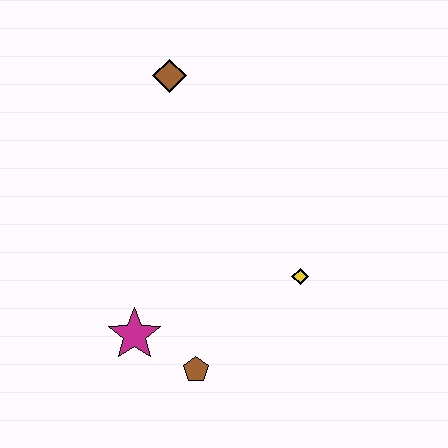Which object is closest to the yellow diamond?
The brown pentagon is closest to the yellow diamond.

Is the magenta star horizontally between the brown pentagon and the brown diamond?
No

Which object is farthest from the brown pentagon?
The brown diamond is farthest from the brown pentagon.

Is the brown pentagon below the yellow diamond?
Yes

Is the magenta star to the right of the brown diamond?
No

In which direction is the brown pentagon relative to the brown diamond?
The brown pentagon is below the brown diamond.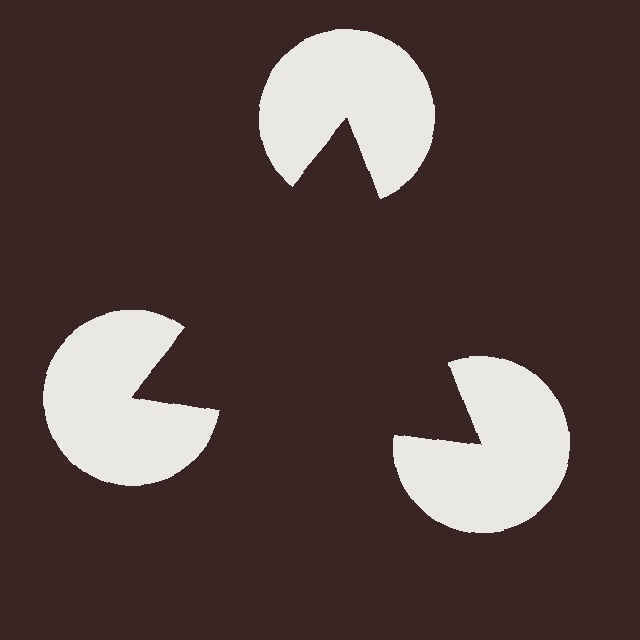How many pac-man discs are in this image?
There are 3 — one at each vertex of the illusory triangle.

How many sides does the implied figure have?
3 sides.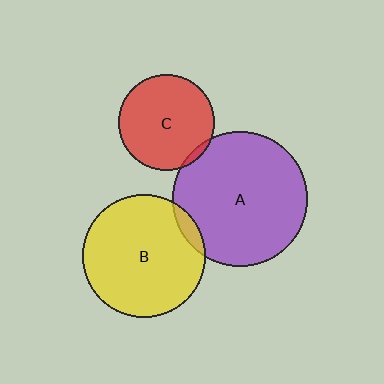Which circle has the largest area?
Circle A (purple).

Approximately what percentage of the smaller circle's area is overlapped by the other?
Approximately 5%.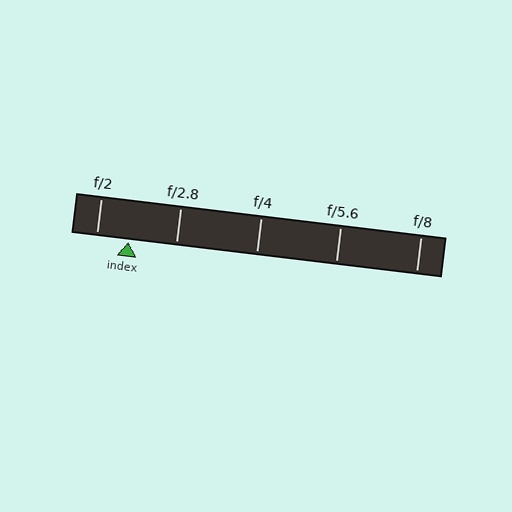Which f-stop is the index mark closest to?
The index mark is closest to f/2.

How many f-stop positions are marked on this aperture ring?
There are 5 f-stop positions marked.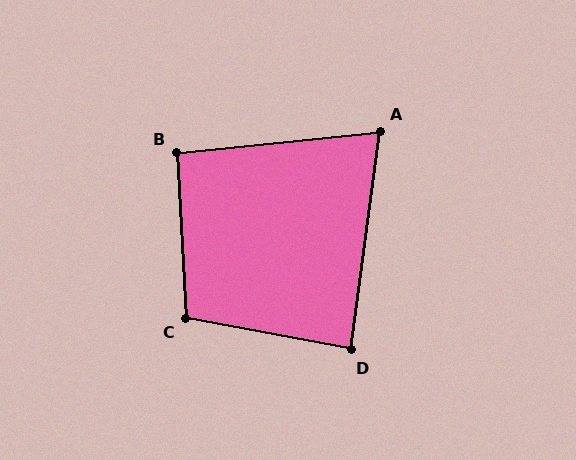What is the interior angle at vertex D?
Approximately 87 degrees (approximately right).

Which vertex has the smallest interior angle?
A, at approximately 76 degrees.